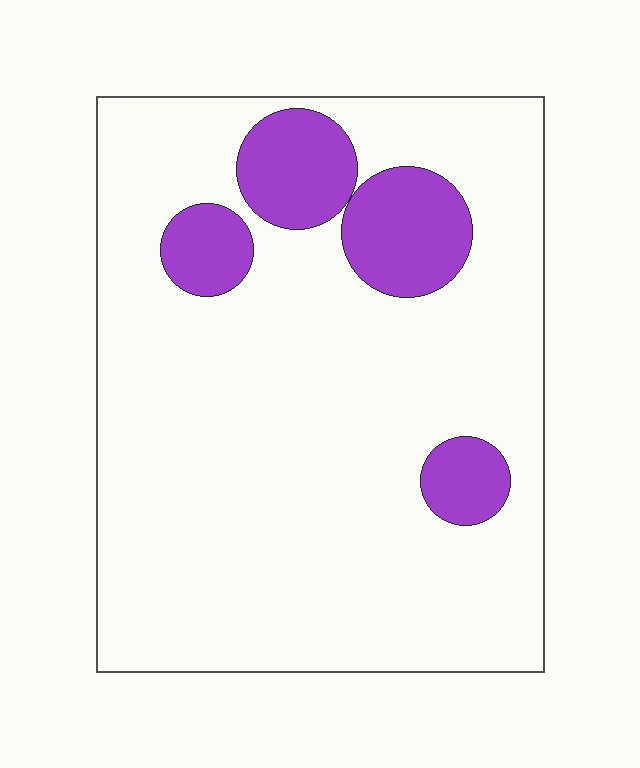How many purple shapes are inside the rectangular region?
4.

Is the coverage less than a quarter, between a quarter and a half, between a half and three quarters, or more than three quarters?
Less than a quarter.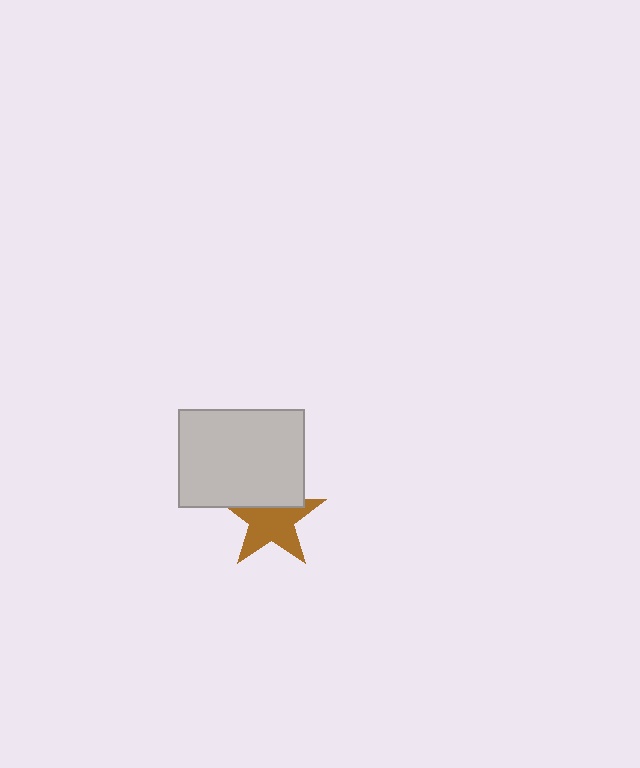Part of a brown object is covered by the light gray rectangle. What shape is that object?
It is a star.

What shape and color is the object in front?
The object in front is a light gray rectangle.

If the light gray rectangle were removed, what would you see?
You would see the complete brown star.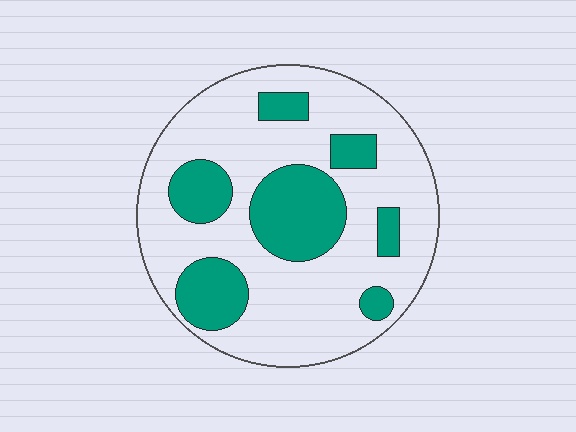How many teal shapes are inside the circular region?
7.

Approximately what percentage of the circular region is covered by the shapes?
Approximately 30%.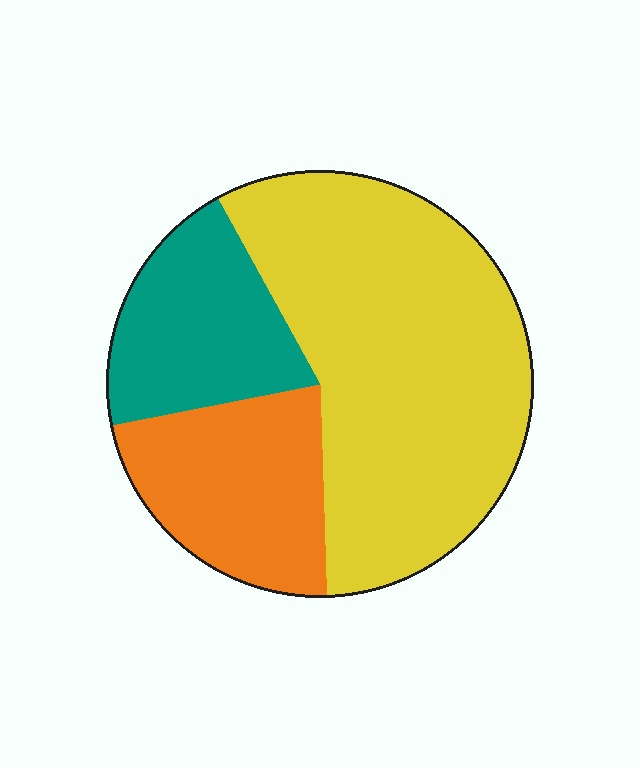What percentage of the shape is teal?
Teal covers roughly 20% of the shape.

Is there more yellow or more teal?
Yellow.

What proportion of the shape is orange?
Orange covers 22% of the shape.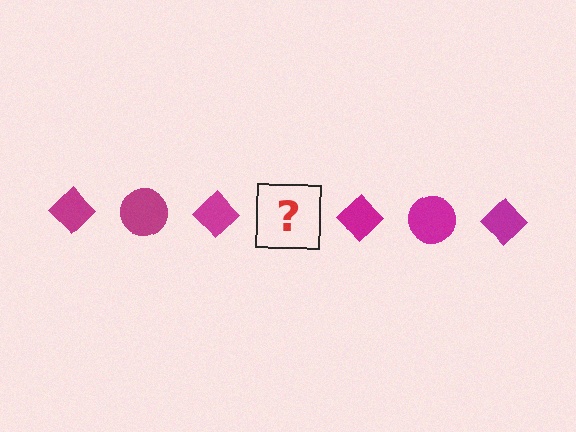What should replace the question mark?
The question mark should be replaced with a magenta circle.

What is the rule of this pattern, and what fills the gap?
The rule is that the pattern cycles through diamond, circle shapes in magenta. The gap should be filled with a magenta circle.